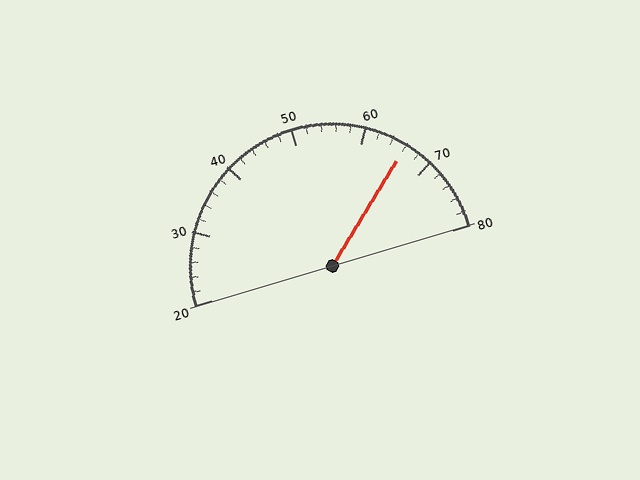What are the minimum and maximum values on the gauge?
The gauge ranges from 20 to 80.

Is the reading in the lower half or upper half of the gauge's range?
The reading is in the upper half of the range (20 to 80).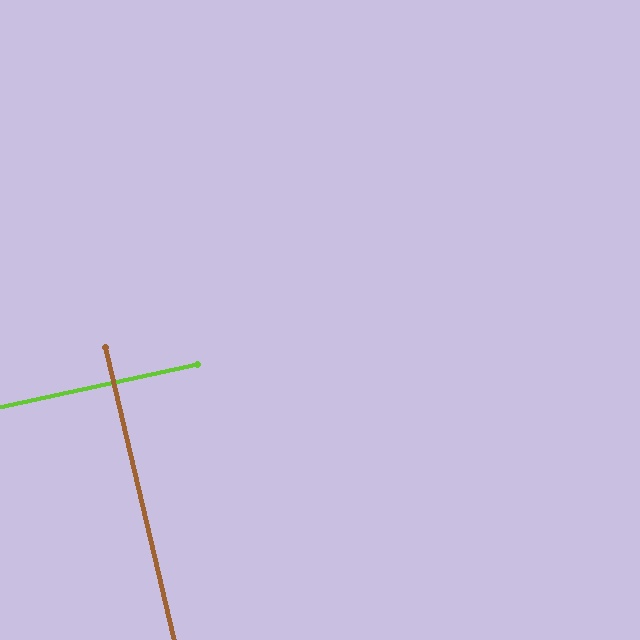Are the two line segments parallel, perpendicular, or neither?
Perpendicular — they meet at approximately 89°.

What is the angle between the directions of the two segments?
Approximately 89 degrees.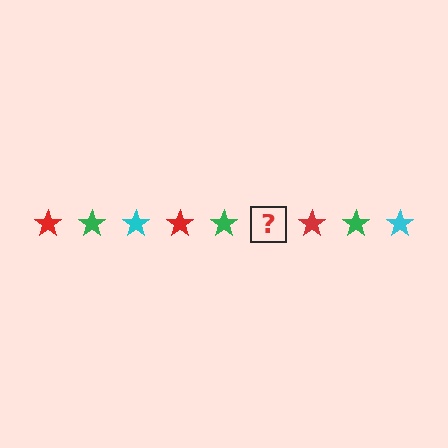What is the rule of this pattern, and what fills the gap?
The rule is that the pattern cycles through red, green, cyan stars. The gap should be filled with a cyan star.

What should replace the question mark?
The question mark should be replaced with a cyan star.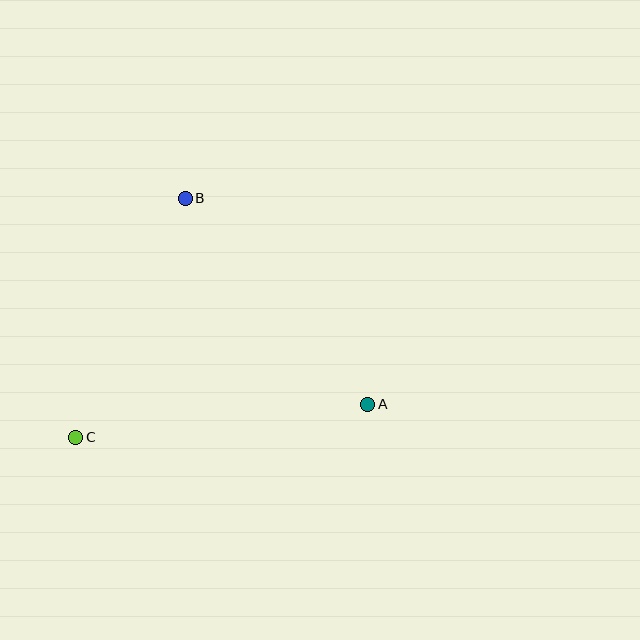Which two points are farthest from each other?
Points A and C are farthest from each other.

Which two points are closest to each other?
Points B and C are closest to each other.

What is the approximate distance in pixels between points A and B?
The distance between A and B is approximately 275 pixels.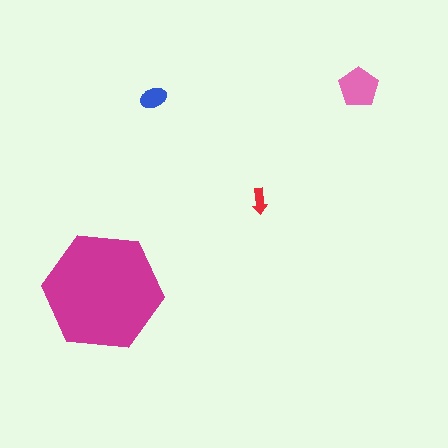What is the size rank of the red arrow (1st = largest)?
4th.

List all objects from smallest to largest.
The red arrow, the blue ellipse, the pink pentagon, the magenta hexagon.